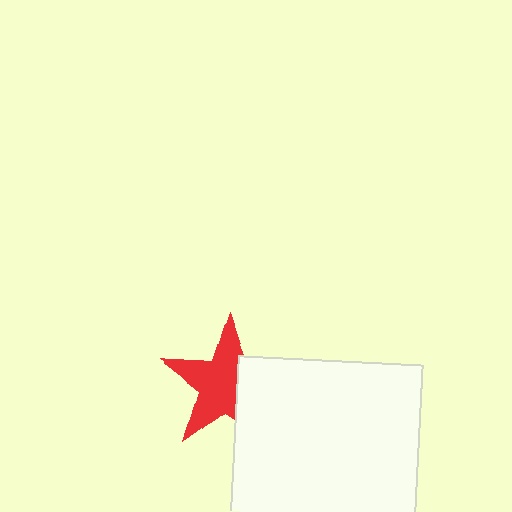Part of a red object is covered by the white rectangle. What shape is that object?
It is a star.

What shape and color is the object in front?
The object in front is a white rectangle.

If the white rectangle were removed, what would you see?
You would see the complete red star.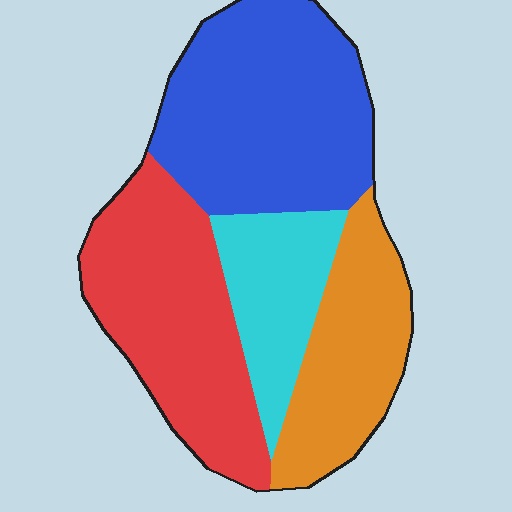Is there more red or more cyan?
Red.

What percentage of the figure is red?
Red takes up between a sixth and a third of the figure.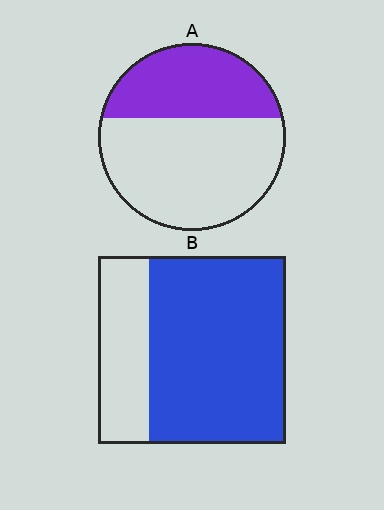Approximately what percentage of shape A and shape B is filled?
A is approximately 35% and B is approximately 75%.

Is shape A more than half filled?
No.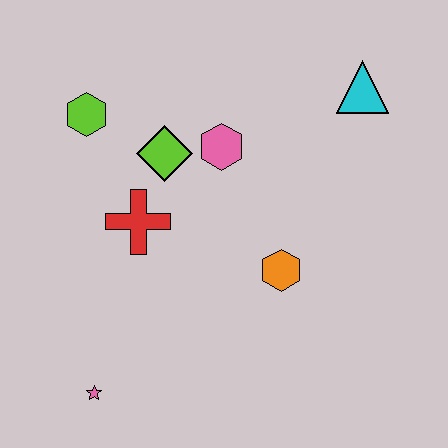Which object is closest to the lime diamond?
The pink hexagon is closest to the lime diamond.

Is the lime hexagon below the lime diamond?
No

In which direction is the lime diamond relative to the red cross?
The lime diamond is above the red cross.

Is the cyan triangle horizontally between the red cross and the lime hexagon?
No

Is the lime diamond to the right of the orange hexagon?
No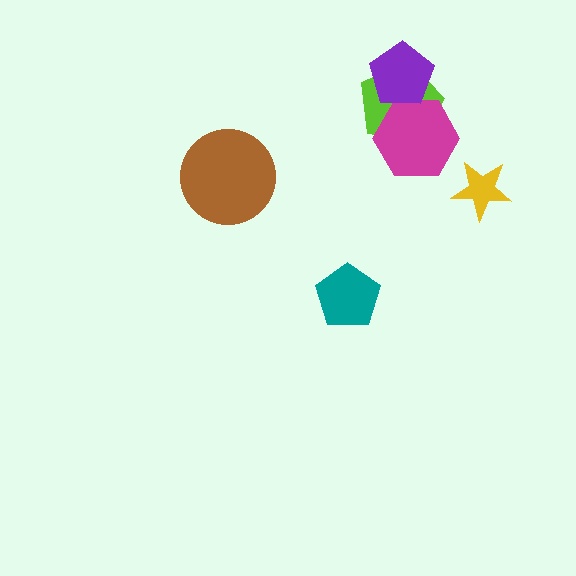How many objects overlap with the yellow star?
0 objects overlap with the yellow star.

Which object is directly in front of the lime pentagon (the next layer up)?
The magenta hexagon is directly in front of the lime pentagon.